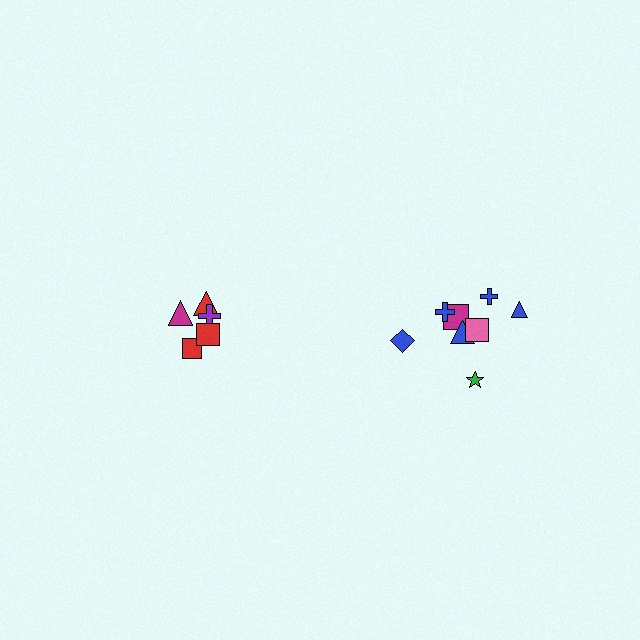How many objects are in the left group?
There are 5 objects.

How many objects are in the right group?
There are 8 objects.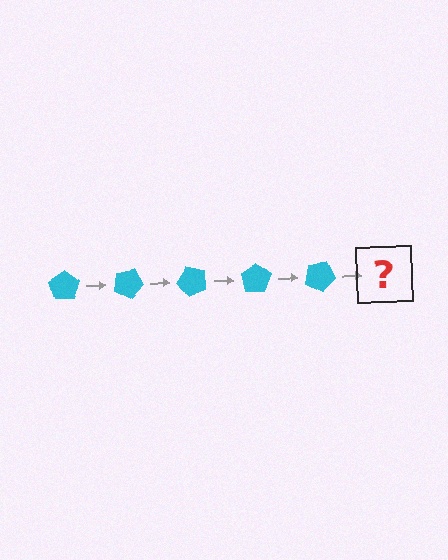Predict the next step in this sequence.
The next step is a cyan pentagon rotated 125 degrees.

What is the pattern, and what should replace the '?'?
The pattern is that the pentagon rotates 25 degrees each step. The '?' should be a cyan pentagon rotated 125 degrees.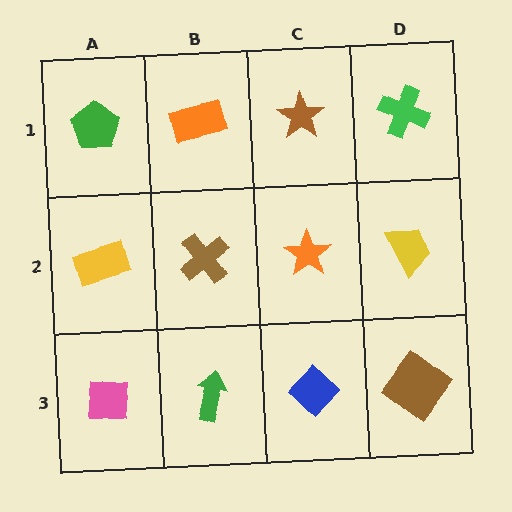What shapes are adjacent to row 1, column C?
An orange star (row 2, column C), an orange rectangle (row 1, column B), a green cross (row 1, column D).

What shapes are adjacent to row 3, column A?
A yellow rectangle (row 2, column A), a green arrow (row 3, column B).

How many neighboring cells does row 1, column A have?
2.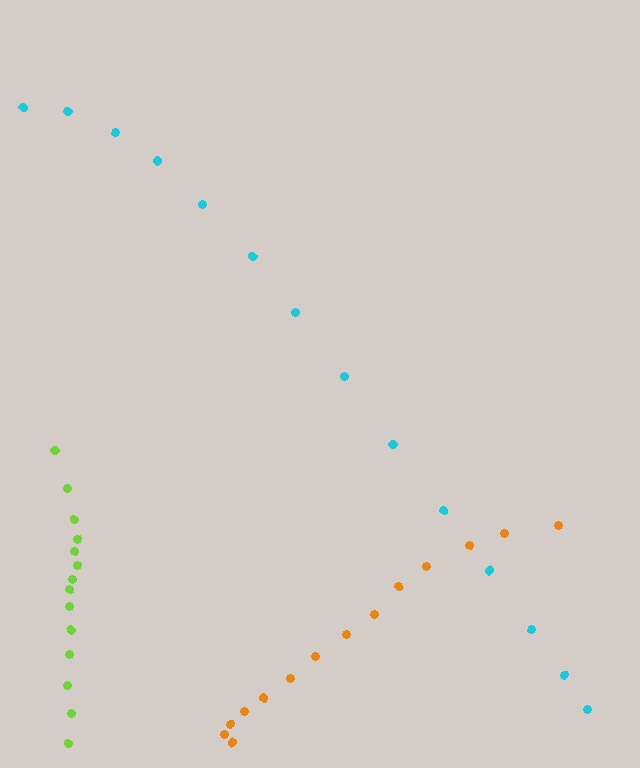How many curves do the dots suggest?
There are 3 distinct paths.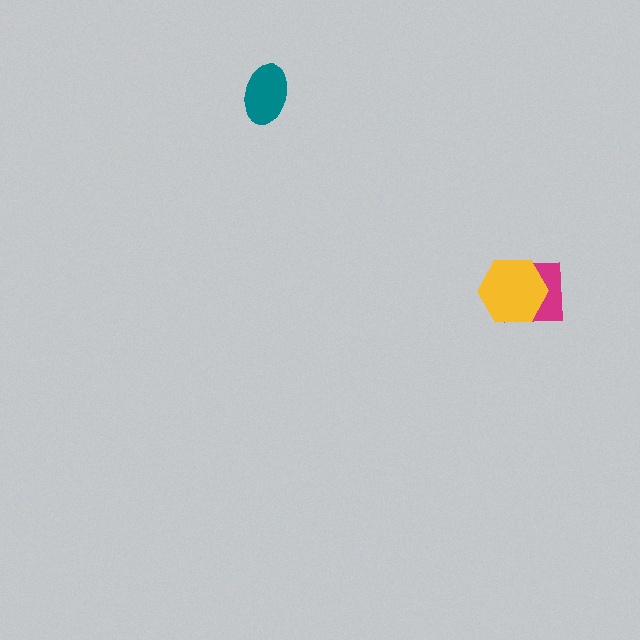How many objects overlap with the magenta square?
1 object overlaps with the magenta square.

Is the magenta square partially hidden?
Yes, it is partially covered by another shape.